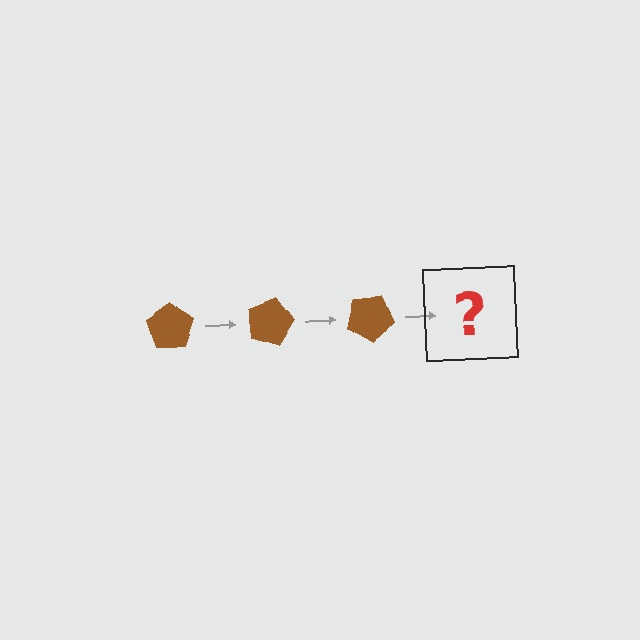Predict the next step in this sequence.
The next step is a brown pentagon rotated 45 degrees.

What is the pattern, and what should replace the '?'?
The pattern is that the pentagon rotates 15 degrees each step. The '?' should be a brown pentagon rotated 45 degrees.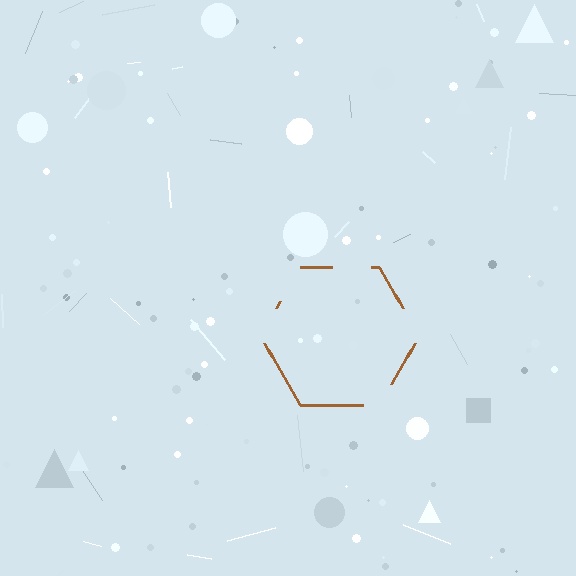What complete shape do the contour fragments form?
The contour fragments form a hexagon.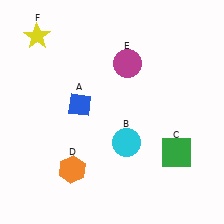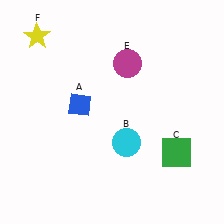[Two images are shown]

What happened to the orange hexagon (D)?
The orange hexagon (D) was removed in Image 2. It was in the bottom-left area of Image 1.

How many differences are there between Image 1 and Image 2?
There is 1 difference between the two images.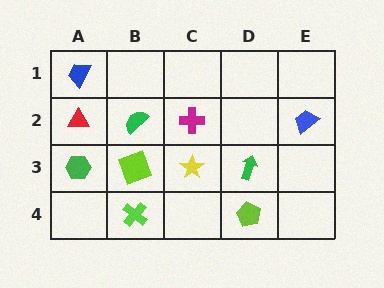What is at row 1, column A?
A blue trapezoid.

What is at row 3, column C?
A yellow star.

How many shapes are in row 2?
4 shapes.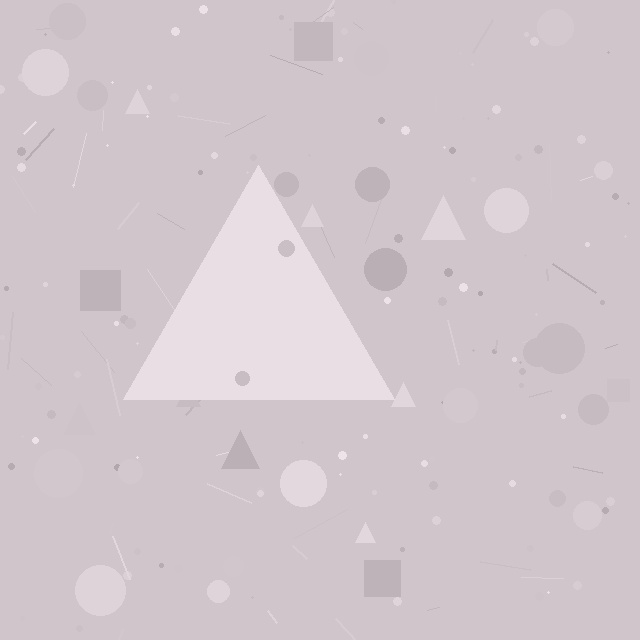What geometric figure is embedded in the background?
A triangle is embedded in the background.